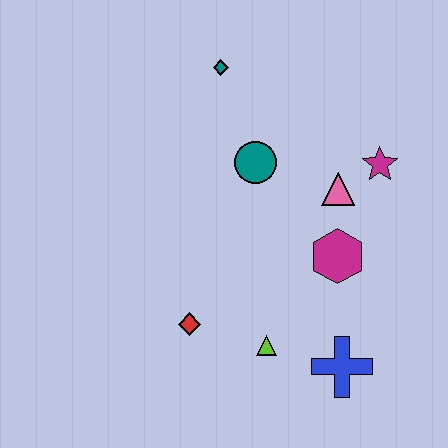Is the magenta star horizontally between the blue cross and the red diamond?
No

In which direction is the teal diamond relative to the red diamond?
The teal diamond is above the red diamond.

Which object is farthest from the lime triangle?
The teal diamond is farthest from the lime triangle.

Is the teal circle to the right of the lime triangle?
No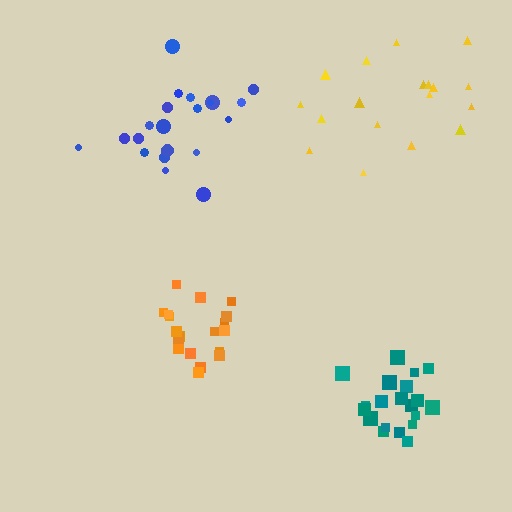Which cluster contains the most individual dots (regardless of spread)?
Blue (21).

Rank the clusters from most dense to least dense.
orange, teal, blue, yellow.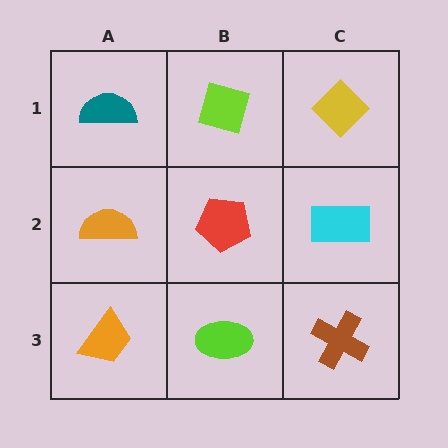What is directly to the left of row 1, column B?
A teal semicircle.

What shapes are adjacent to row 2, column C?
A yellow diamond (row 1, column C), a brown cross (row 3, column C), a red pentagon (row 2, column B).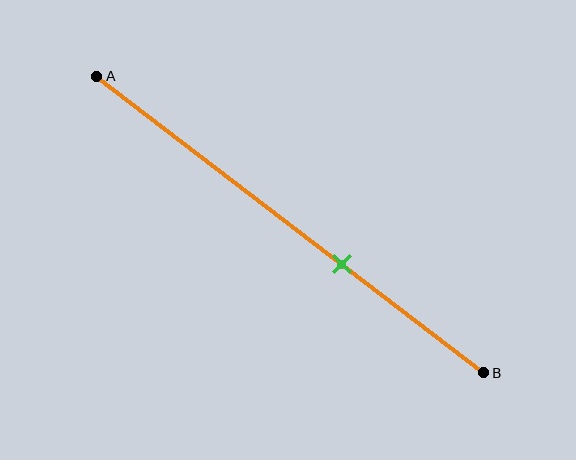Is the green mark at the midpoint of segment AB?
No, the mark is at about 65% from A, not at the 50% midpoint.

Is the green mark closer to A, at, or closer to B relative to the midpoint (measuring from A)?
The green mark is closer to point B than the midpoint of segment AB.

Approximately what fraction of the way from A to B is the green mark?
The green mark is approximately 65% of the way from A to B.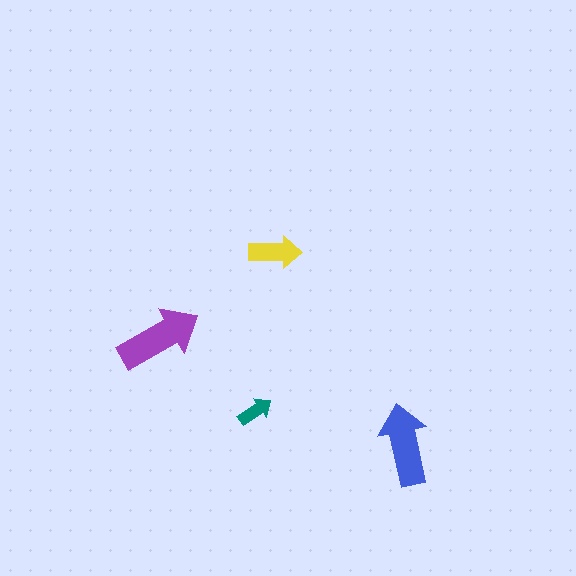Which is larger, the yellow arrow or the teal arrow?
The yellow one.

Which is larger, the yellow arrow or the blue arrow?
The blue one.